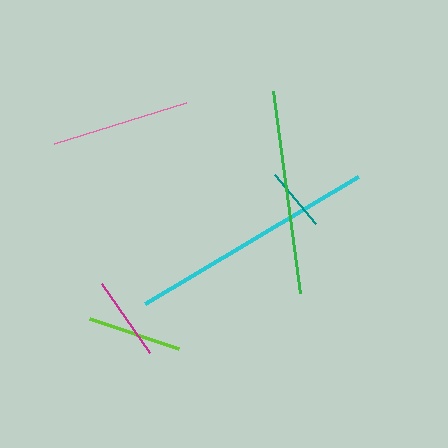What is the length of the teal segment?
The teal segment is approximately 64 pixels long.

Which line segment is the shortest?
The teal line is the shortest at approximately 64 pixels.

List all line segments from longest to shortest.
From longest to shortest: cyan, green, pink, lime, magenta, teal.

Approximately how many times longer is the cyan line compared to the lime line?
The cyan line is approximately 2.6 times the length of the lime line.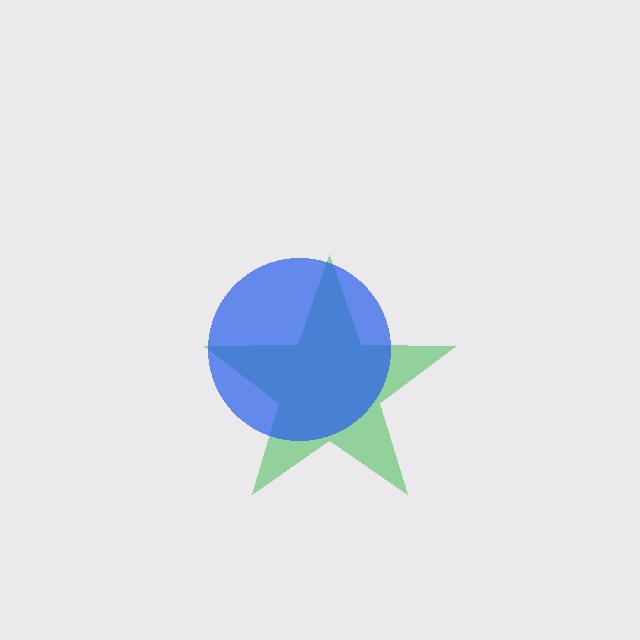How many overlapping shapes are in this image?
There are 2 overlapping shapes in the image.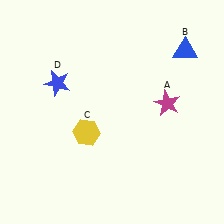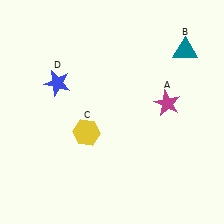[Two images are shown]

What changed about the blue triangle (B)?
In Image 1, B is blue. In Image 2, it changed to teal.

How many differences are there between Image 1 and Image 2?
There is 1 difference between the two images.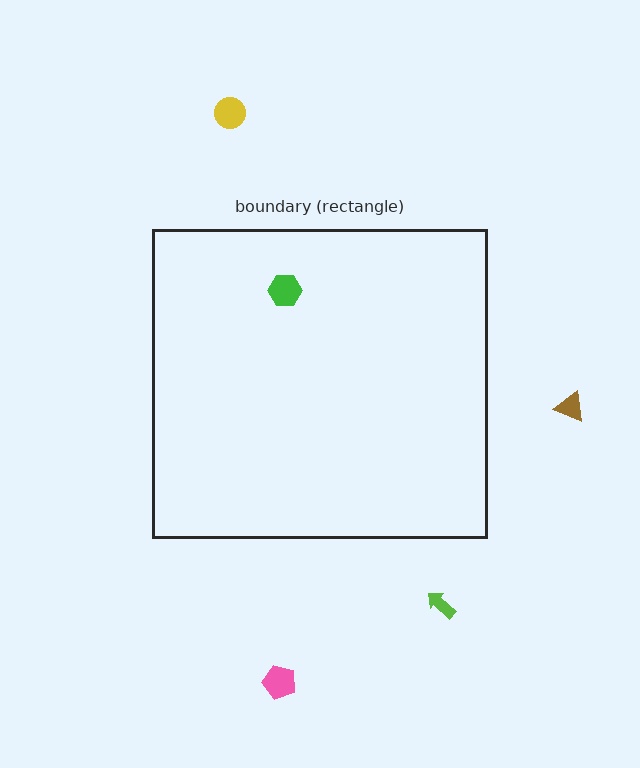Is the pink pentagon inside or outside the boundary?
Outside.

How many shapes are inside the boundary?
1 inside, 4 outside.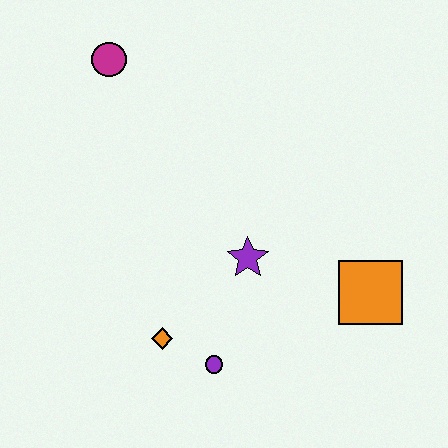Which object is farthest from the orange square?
The magenta circle is farthest from the orange square.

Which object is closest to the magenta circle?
The purple star is closest to the magenta circle.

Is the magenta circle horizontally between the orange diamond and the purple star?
No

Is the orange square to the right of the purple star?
Yes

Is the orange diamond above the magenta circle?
No